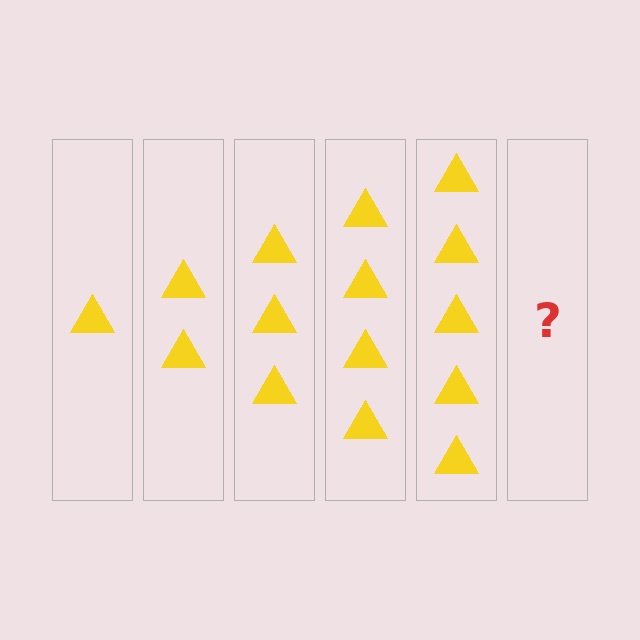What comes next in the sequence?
The next element should be 6 triangles.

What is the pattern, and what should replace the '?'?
The pattern is that each step adds one more triangle. The '?' should be 6 triangles.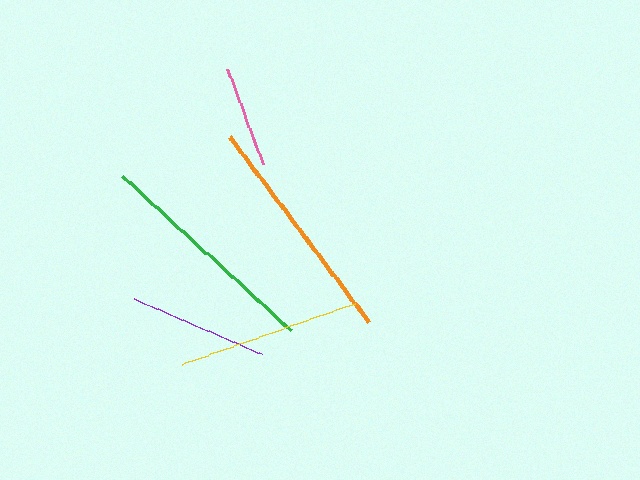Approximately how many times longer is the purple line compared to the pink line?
The purple line is approximately 1.4 times the length of the pink line.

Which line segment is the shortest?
The pink line is the shortest at approximately 102 pixels.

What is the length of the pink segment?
The pink segment is approximately 102 pixels long.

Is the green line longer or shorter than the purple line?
The green line is longer than the purple line.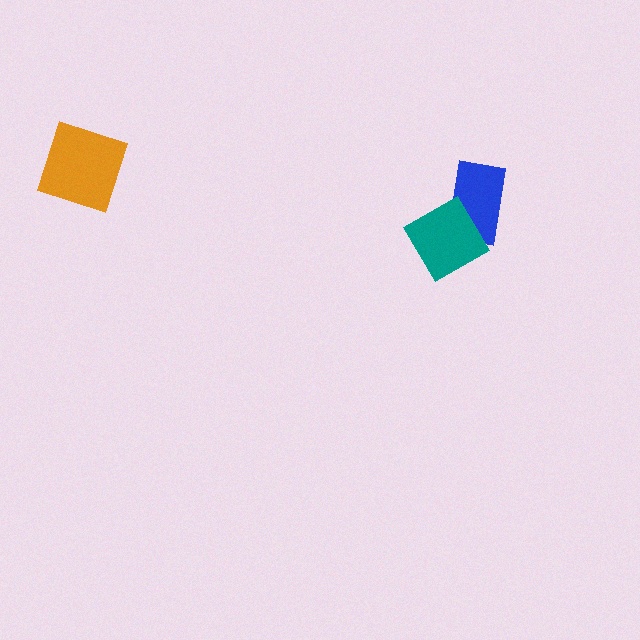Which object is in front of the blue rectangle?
The teal diamond is in front of the blue rectangle.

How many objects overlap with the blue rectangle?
1 object overlaps with the blue rectangle.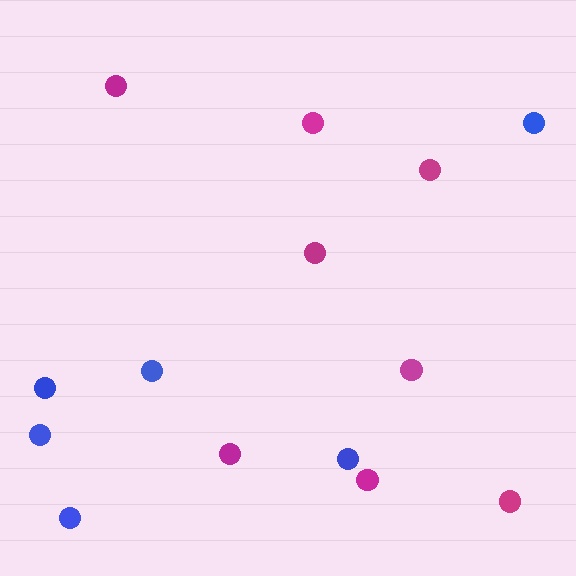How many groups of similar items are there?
There are 2 groups: one group of magenta circles (8) and one group of blue circles (6).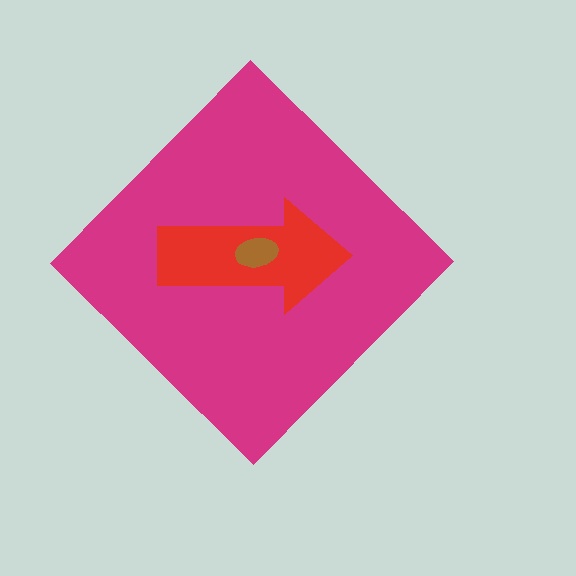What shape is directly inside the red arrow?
The brown ellipse.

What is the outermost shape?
The magenta diamond.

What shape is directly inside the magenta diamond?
The red arrow.